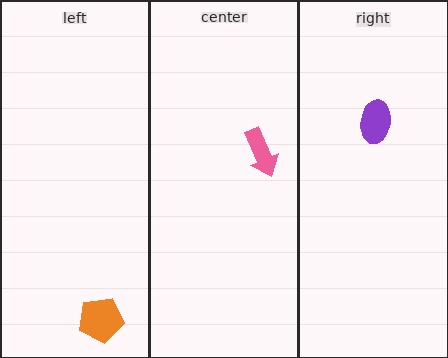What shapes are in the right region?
The purple ellipse.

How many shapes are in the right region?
1.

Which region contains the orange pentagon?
The left region.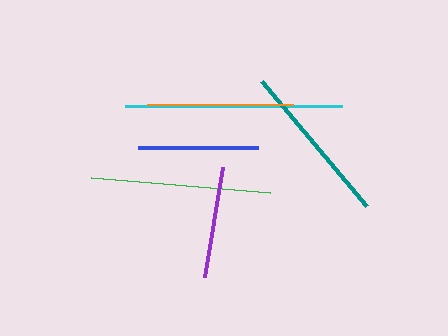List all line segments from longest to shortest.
From longest to shortest: cyan, green, teal, orange, blue, purple.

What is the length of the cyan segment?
The cyan segment is approximately 217 pixels long.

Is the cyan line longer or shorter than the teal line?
The cyan line is longer than the teal line.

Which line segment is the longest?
The cyan line is the longest at approximately 217 pixels.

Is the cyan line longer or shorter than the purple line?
The cyan line is longer than the purple line.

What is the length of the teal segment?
The teal segment is approximately 164 pixels long.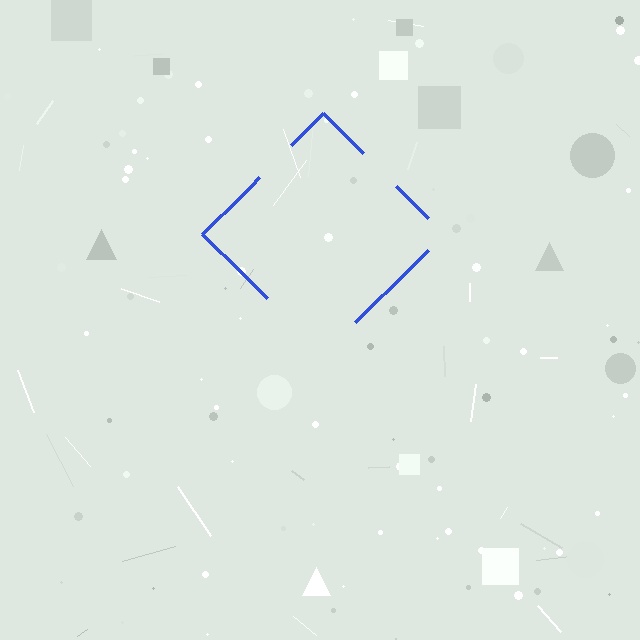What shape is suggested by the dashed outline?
The dashed outline suggests a diamond.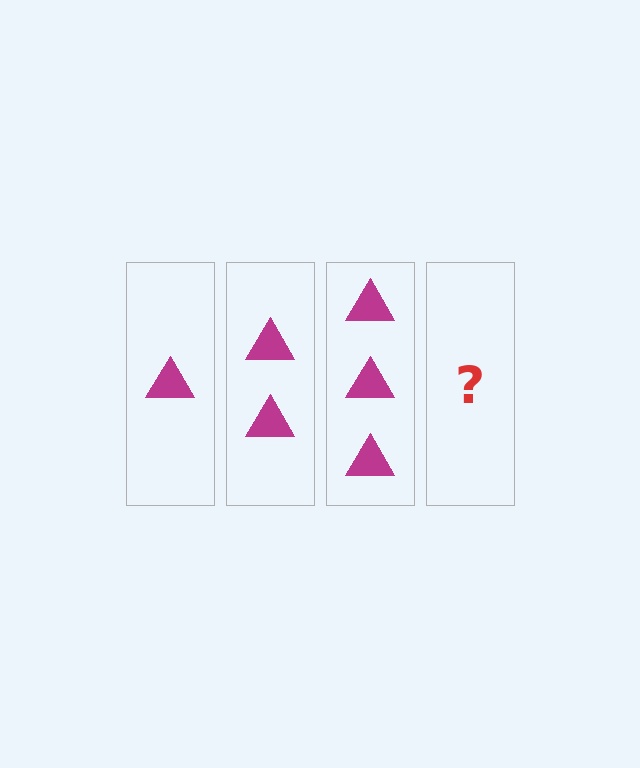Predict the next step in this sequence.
The next step is 4 triangles.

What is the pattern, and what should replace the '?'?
The pattern is that each step adds one more triangle. The '?' should be 4 triangles.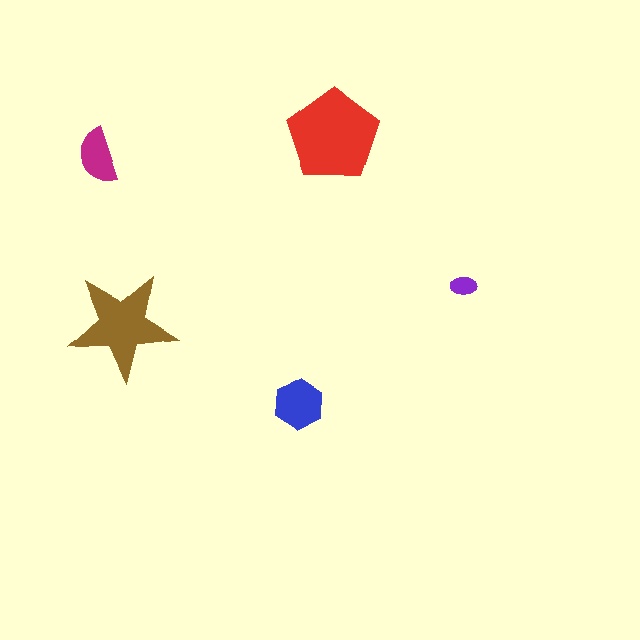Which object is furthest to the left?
The magenta semicircle is leftmost.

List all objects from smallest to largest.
The purple ellipse, the magenta semicircle, the blue hexagon, the brown star, the red pentagon.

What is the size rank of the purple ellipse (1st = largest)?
5th.